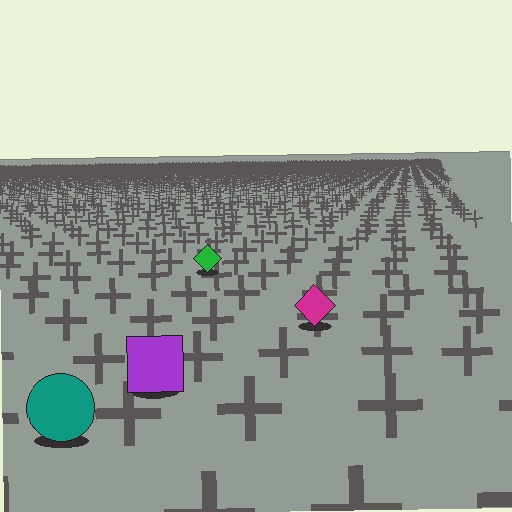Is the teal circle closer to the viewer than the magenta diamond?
Yes. The teal circle is closer — you can tell from the texture gradient: the ground texture is coarser near it.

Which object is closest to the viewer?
The teal circle is closest. The texture marks near it are larger and more spread out.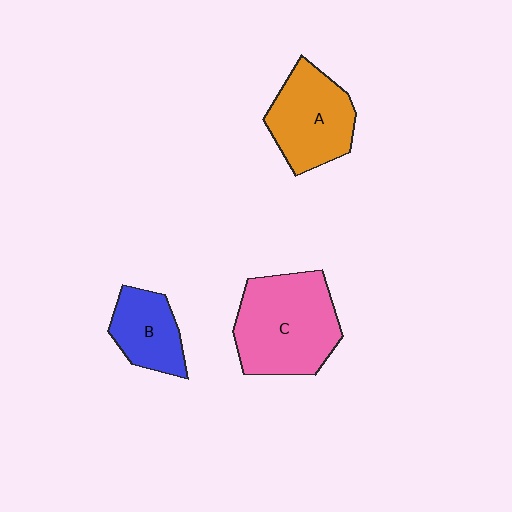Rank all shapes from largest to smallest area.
From largest to smallest: C (pink), A (orange), B (blue).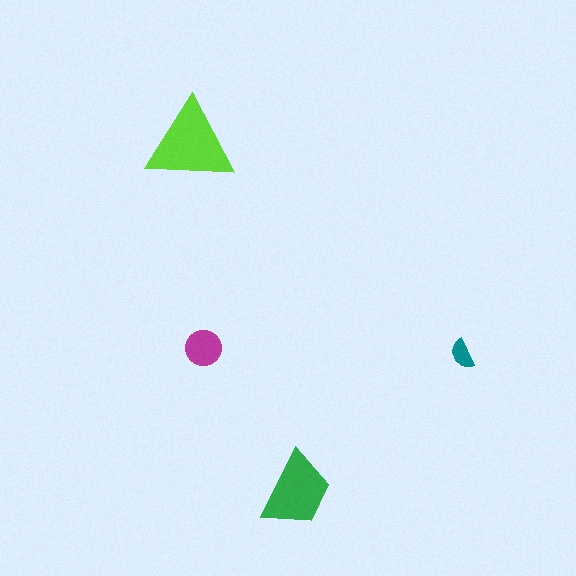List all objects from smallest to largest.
The teal semicircle, the magenta circle, the green trapezoid, the lime triangle.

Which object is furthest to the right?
The teal semicircle is rightmost.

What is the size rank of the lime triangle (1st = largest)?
1st.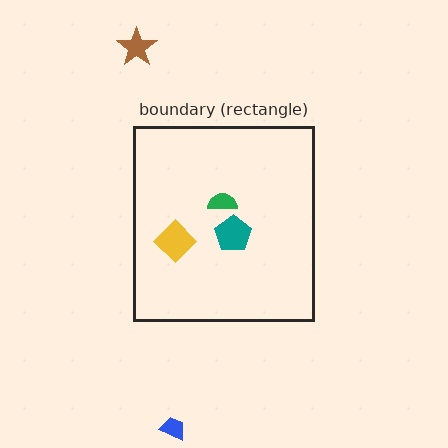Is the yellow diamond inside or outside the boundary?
Inside.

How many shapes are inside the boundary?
3 inside, 2 outside.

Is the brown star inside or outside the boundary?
Outside.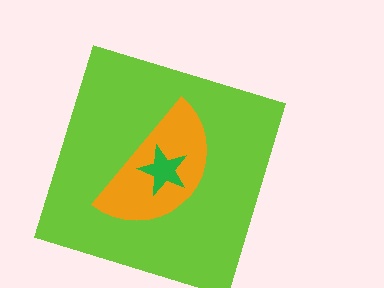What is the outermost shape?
The lime square.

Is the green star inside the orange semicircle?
Yes.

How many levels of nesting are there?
3.